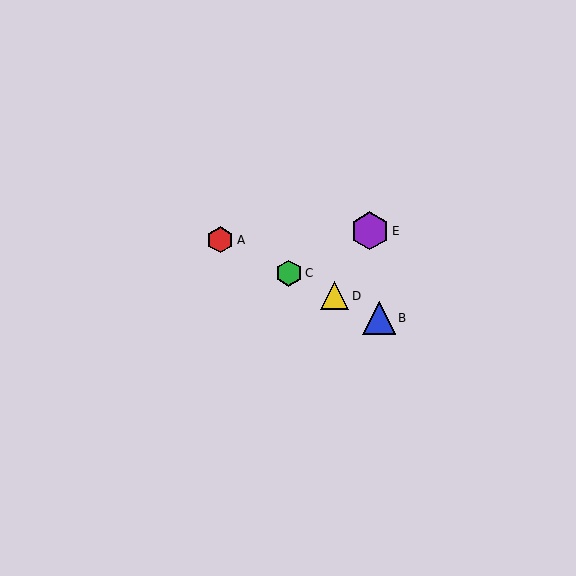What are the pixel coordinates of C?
Object C is at (289, 273).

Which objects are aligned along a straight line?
Objects A, B, C, D are aligned along a straight line.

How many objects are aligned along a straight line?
4 objects (A, B, C, D) are aligned along a straight line.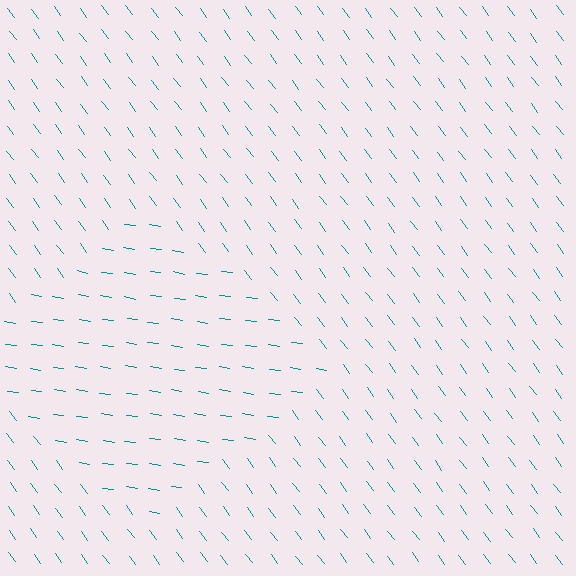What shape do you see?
I see a diamond.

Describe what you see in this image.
The image is filled with small teal line segments. A diamond region in the image has lines oriented differently from the surrounding lines, creating a visible texture boundary.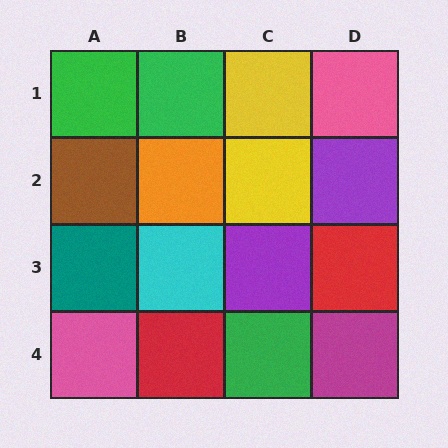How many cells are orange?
1 cell is orange.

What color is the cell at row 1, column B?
Green.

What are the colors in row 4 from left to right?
Pink, red, green, magenta.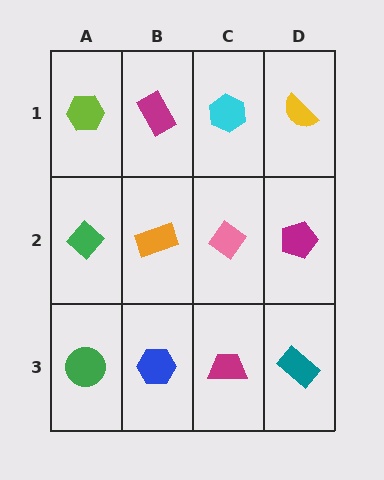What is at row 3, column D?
A teal rectangle.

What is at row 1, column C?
A cyan hexagon.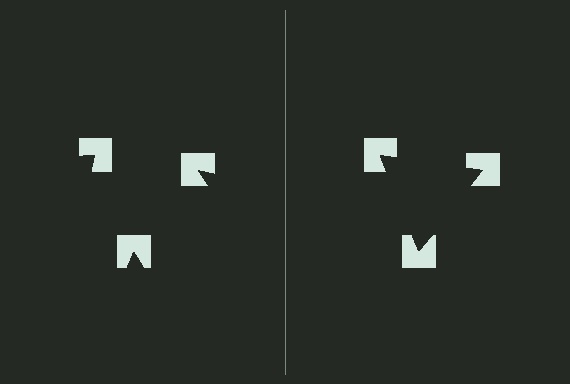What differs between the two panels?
The notched squares are positioned identically on both sides; only the wedge orientations differ. On the right they align to a triangle; on the left they are misaligned.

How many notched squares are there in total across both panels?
6 — 3 on each side.